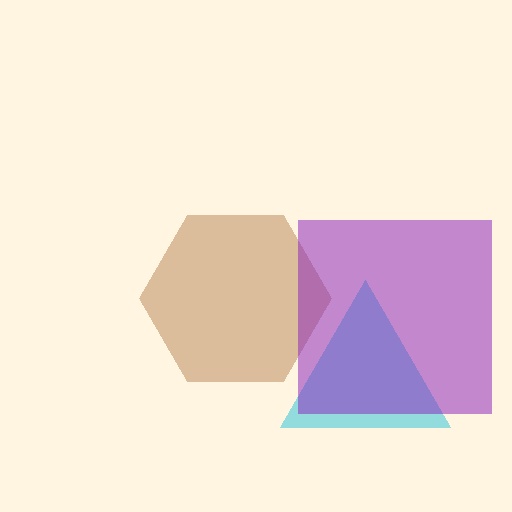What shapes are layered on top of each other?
The layered shapes are: a brown hexagon, a cyan triangle, a purple square.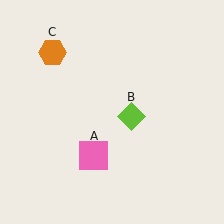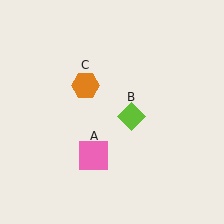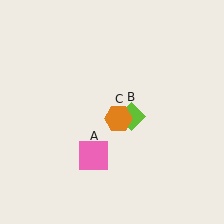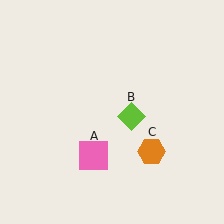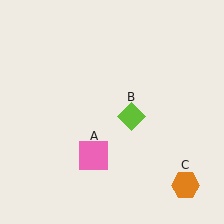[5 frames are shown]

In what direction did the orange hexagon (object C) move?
The orange hexagon (object C) moved down and to the right.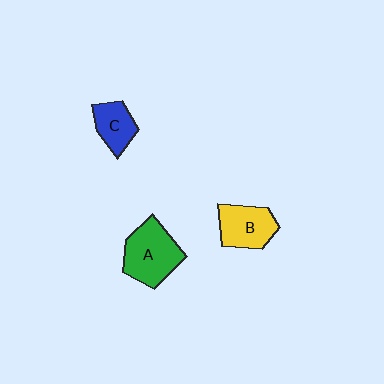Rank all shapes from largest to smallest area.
From largest to smallest: A (green), B (yellow), C (blue).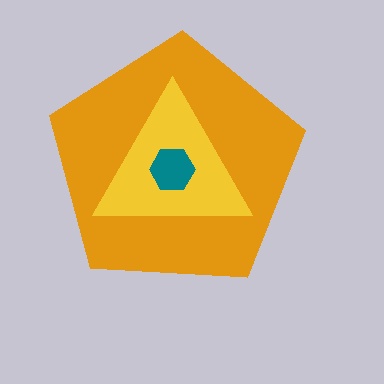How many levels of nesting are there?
3.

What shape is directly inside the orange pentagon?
The yellow triangle.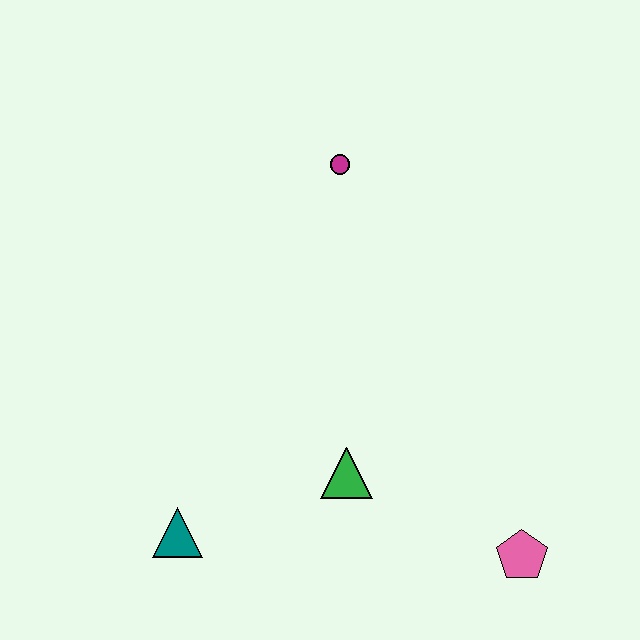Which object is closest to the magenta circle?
The green triangle is closest to the magenta circle.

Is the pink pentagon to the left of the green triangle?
No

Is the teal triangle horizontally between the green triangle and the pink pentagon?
No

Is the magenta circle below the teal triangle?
No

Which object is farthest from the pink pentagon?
The magenta circle is farthest from the pink pentagon.